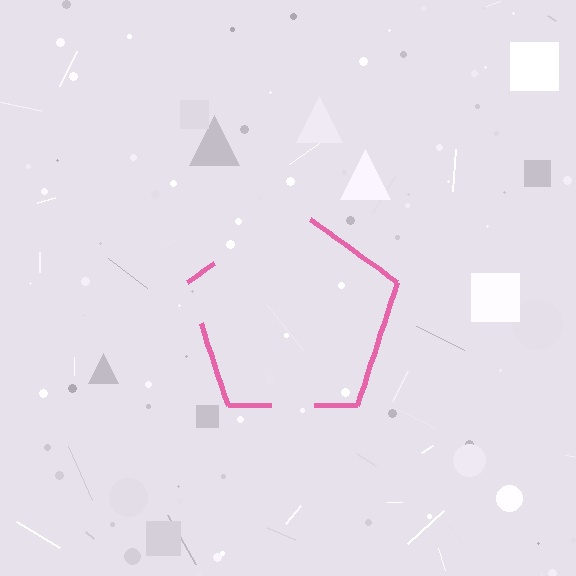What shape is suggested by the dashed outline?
The dashed outline suggests a pentagon.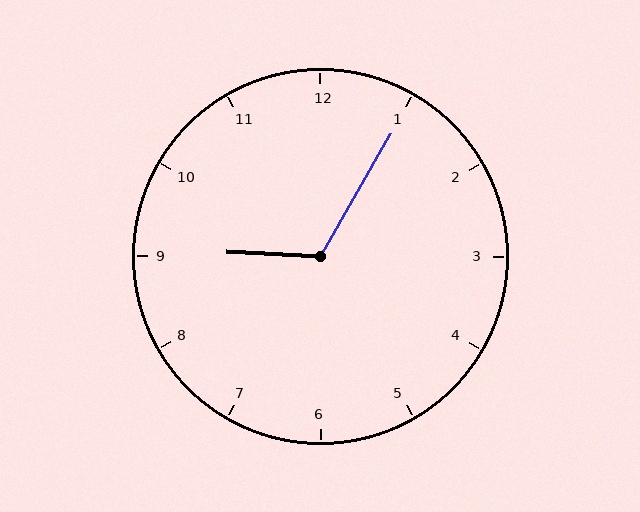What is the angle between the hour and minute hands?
Approximately 118 degrees.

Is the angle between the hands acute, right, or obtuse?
It is obtuse.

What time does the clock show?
9:05.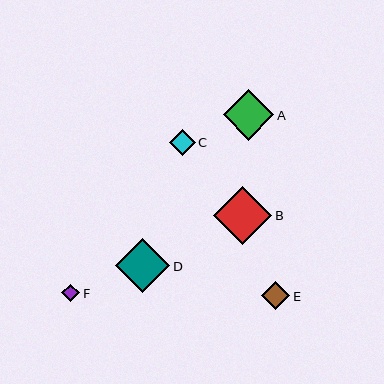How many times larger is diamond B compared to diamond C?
Diamond B is approximately 2.3 times the size of diamond C.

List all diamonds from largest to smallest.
From largest to smallest: B, D, A, E, C, F.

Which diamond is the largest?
Diamond B is the largest with a size of approximately 58 pixels.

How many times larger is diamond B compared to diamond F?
Diamond B is approximately 3.3 times the size of diamond F.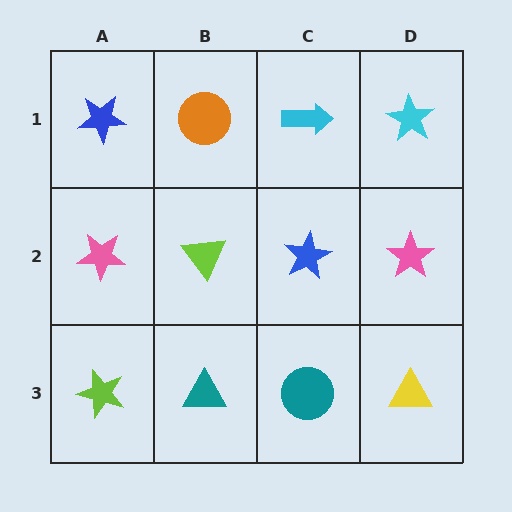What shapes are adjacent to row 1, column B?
A lime triangle (row 2, column B), a blue star (row 1, column A), a cyan arrow (row 1, column C).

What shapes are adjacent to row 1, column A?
A pink star (row 2, column A), an orange circle (row 1, column B).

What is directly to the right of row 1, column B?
A cyan arrow.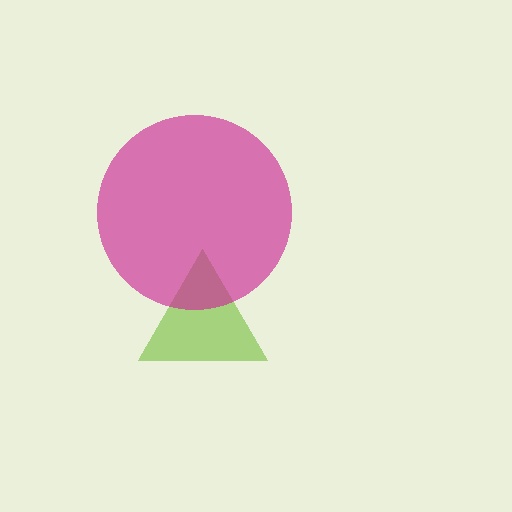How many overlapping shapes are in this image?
There are 2 overlapping shapes in the image.